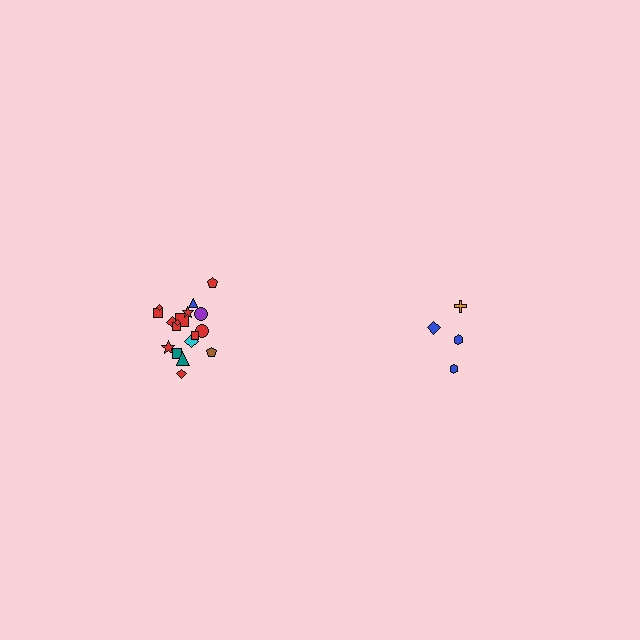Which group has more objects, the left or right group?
The left group.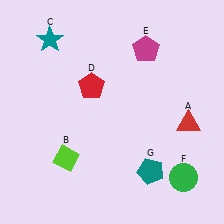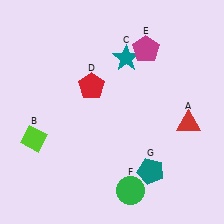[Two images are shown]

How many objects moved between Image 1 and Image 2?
3 objects moved between the two images.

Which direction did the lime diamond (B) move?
The lime diamond (B) moved left.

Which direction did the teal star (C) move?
The teal star (C) moved right.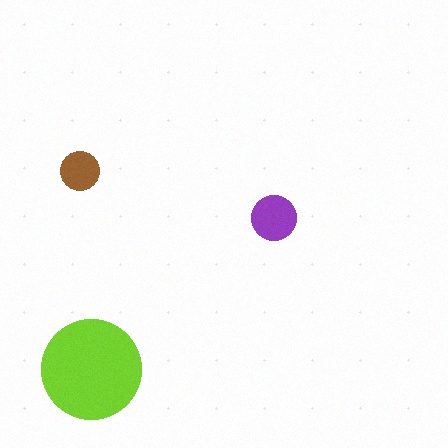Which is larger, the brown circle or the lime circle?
The lime one.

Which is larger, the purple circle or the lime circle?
The lime one.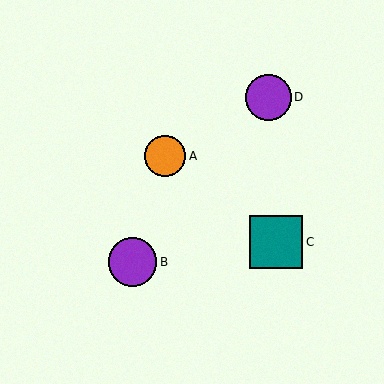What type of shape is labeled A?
Shape A is an orange circle.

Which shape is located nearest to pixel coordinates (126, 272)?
The purple circle (labeled B) at (133, 262) is nearest to that location.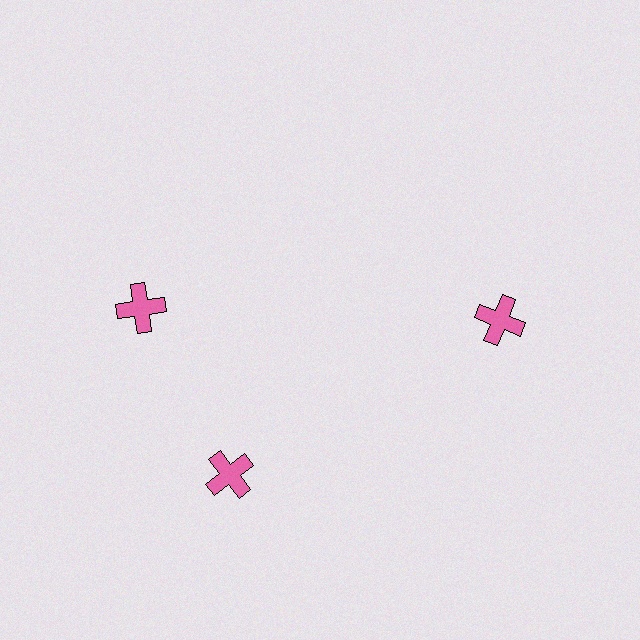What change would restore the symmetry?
The symmetry would be restored by rotating it back into even spacing with its neighbors so that all 3 crosses sit at equal angles and equal distance from the center.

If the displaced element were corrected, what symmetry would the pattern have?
It would have 3-fold rotational symmetry — the pattern would map onto itself every 120 degrees.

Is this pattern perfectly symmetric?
No. The 3 pink crosses are arranged in a ring, but one element near the 11 o'clock position is rotated out of alignment along the ring, breaking the 3-fold rotational symmetry.